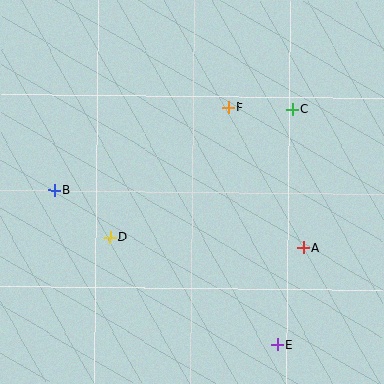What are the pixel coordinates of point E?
Point E is at (277, 345).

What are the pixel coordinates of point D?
Point D is at (110, 238).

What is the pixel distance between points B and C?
The distance between B and C is 251 pixels.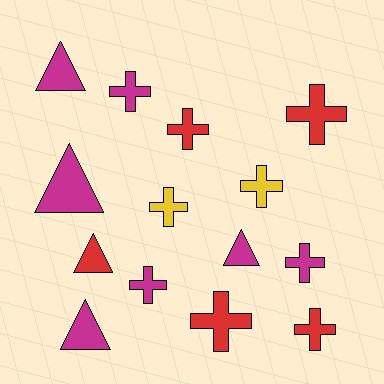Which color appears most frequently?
Magenta, with 7 objects.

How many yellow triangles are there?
There are no yellow triangles.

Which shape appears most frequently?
Cross, with 9 objects.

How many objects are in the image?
There are 14 objects.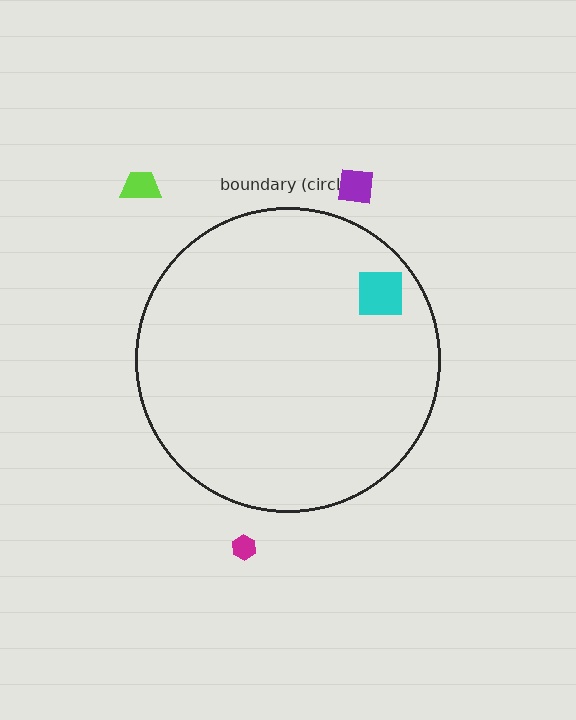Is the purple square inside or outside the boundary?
Outside.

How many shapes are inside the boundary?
1 inside, 3 outside.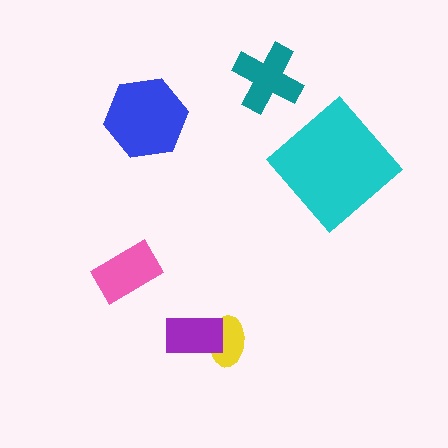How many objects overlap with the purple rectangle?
1 object overlaps with the purple rectangle.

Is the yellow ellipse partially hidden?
Yes, it is partially covered by another shape.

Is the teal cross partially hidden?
No, no other shape covers it.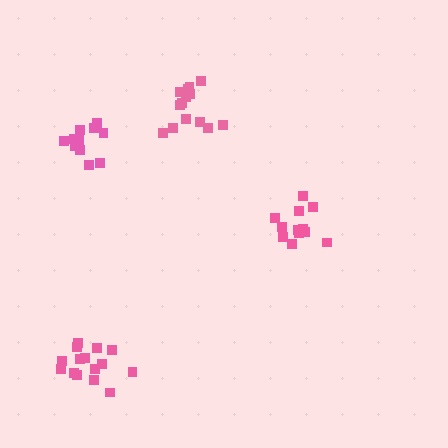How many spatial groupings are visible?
There are 4 spatial groupings.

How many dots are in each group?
Group 1: 15 dots, Group 2: 11 dots, Group 3: 12 dots, Group 4: 14 dots (52 total).